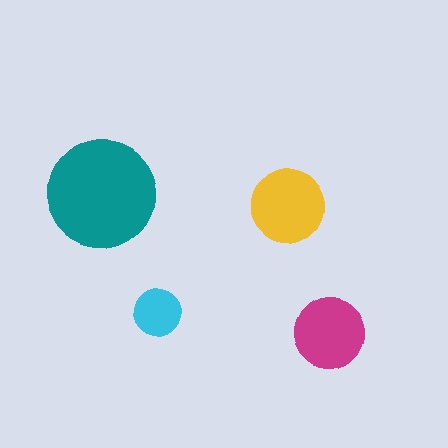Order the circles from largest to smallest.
the teal one, the yellow one, the magenta one, the cyan one.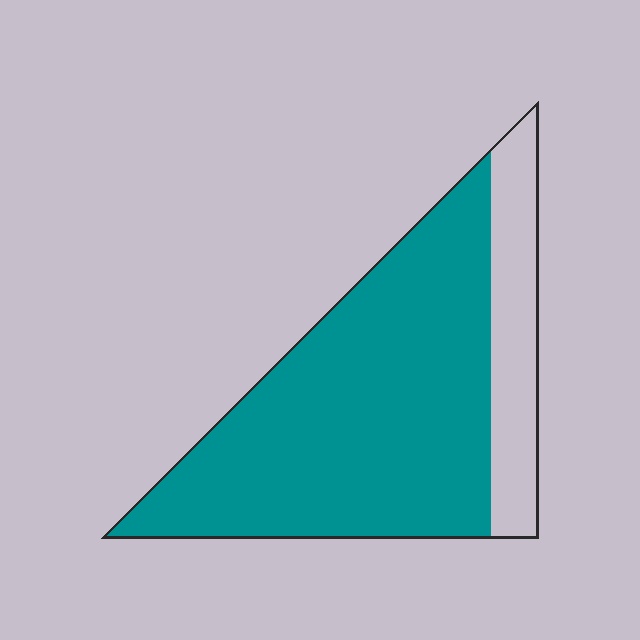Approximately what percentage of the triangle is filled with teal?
Approximately 80%.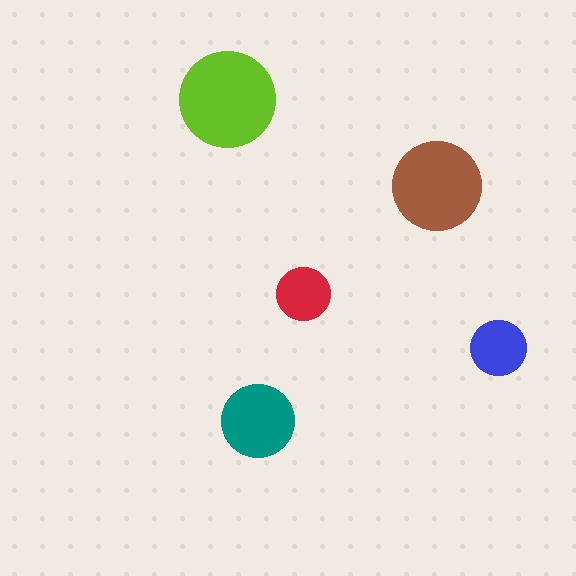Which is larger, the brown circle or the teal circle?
The brown one.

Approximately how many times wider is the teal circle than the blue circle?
About 1.5 times wider.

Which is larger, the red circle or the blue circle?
The blue one.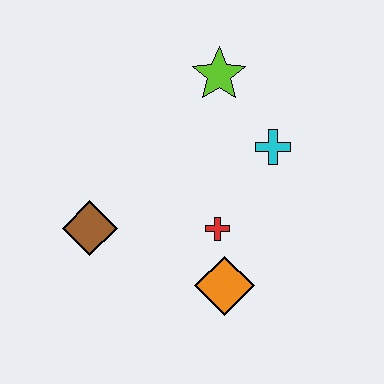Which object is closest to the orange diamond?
The red cross is closest to the orange diamond.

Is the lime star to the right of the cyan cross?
No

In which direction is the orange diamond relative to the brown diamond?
The orange diamond is to the right of the brown diamond.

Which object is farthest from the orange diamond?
The lime star is farthest from the orange diamond.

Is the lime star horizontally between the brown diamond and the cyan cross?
Yes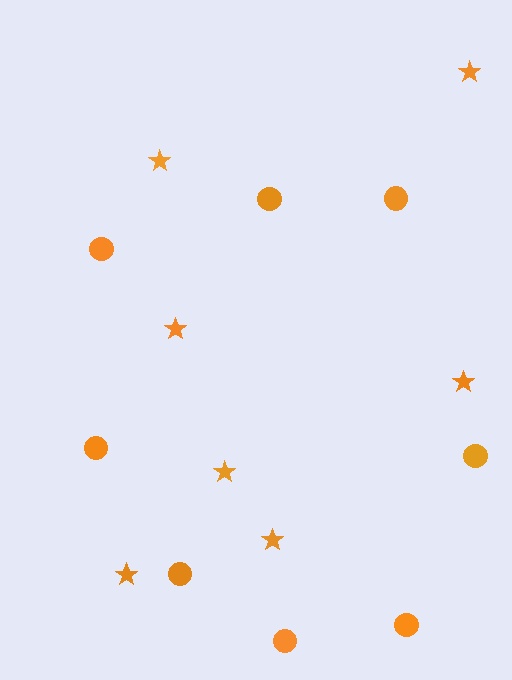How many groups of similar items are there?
There are 2 groups: one group of circles (8) and one group of stars (7).